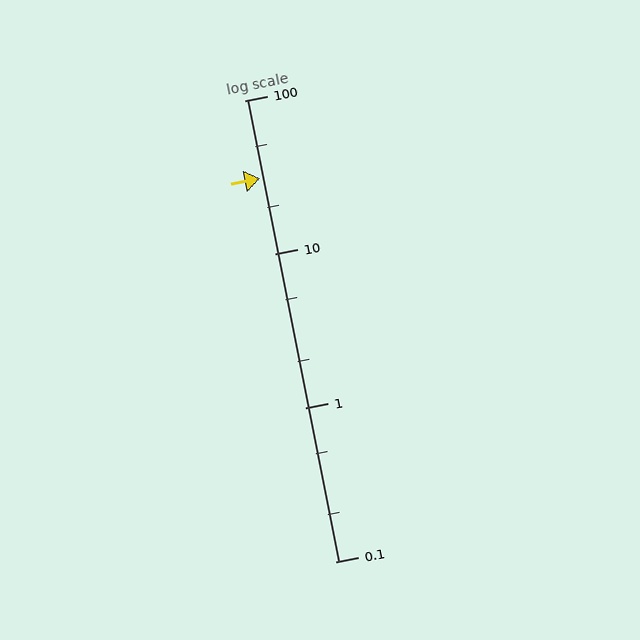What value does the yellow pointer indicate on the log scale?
The pointer indicates approximately 31.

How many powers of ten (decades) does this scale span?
The scale spans 3 decades, from 0.1 to 100.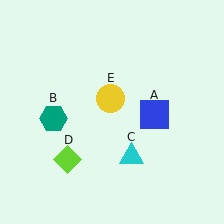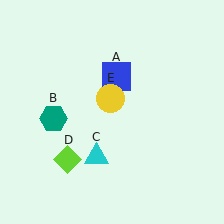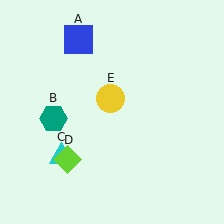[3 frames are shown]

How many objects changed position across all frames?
2 objects changed position: blue square (object A), cyan triangle (object C).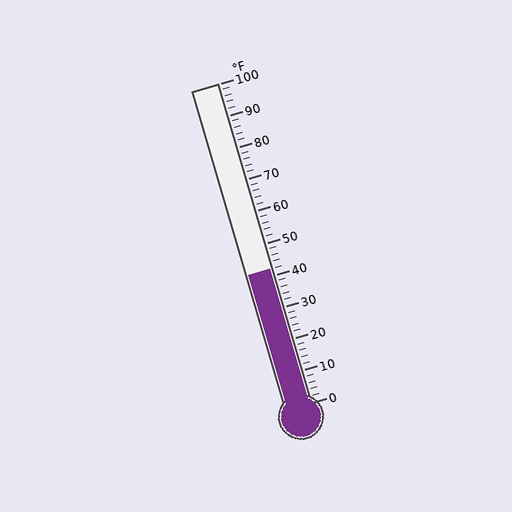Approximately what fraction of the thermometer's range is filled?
The thermometer is filled to approximately 40% of its range.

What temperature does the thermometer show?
The thermometer shows approximately 42°F.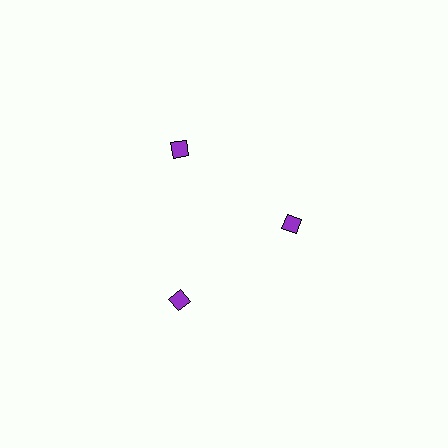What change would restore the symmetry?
The symmetry would be restored by moving it outward, back onto the ring so that all 3 diamonds sit at equal angles and equal distance from the center.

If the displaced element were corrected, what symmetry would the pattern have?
It would have 3-fold rotational symmetry — the pattern would map onto itself every 120 degrees.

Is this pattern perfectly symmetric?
No. The 3 purple diamonds are arranged in a ring, but one element near the 3 o'clock position is pulled inward toward the center, breaking the 3-fold rotational symmetry.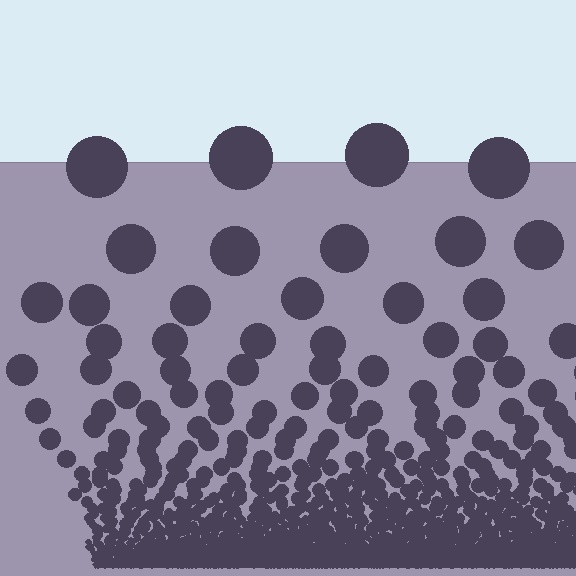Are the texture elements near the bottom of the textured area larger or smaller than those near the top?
Smaller. The gradient is inverted — elements near the bottom are smaller and denser.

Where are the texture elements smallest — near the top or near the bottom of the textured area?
Near the bottom.